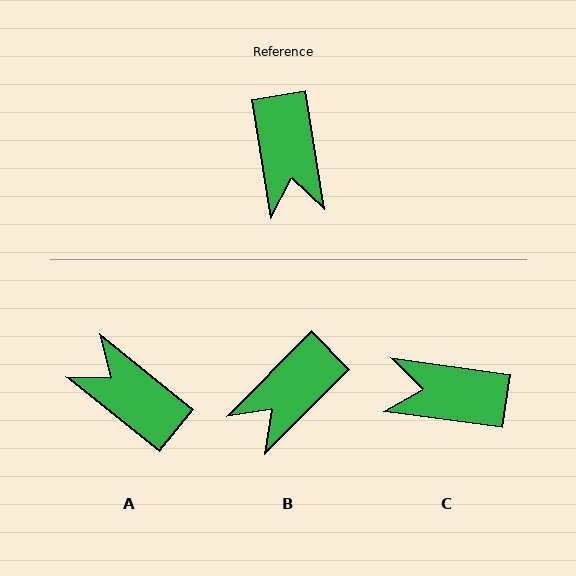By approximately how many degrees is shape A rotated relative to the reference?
Approximately 138 degrees clockwise.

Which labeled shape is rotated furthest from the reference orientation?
A, about 138 degrees away.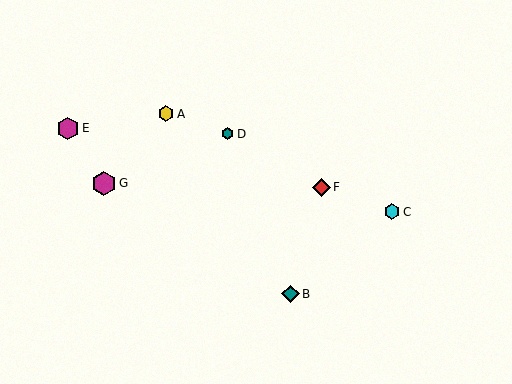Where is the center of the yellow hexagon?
The center of the yellow hexagon is at (166, 114).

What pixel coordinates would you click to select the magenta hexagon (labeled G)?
Click at (104, 183) to select the magenta hexagon G.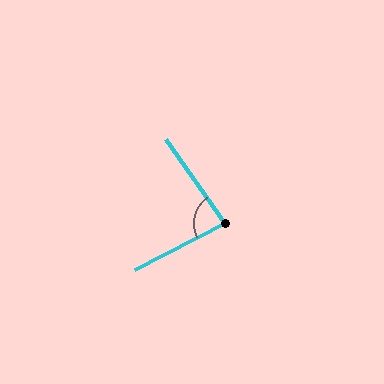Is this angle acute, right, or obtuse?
It is acute.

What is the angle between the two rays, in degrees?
Approximately 83 degrees.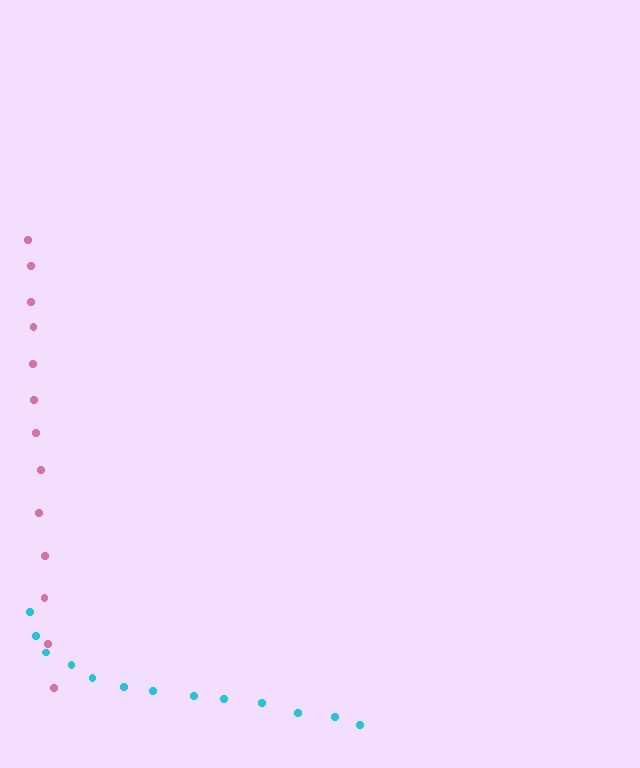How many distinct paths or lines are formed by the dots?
There are 2 distinct paths.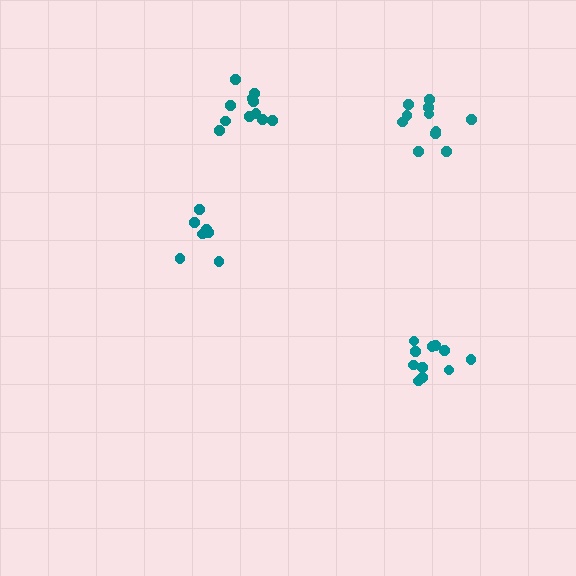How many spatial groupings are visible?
There are 4 spatial groupings.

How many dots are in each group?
Group 1: 11 dots, Group 2: 11 dots, Group 3: 11 dots, Group 4: 7 dots (40 total).